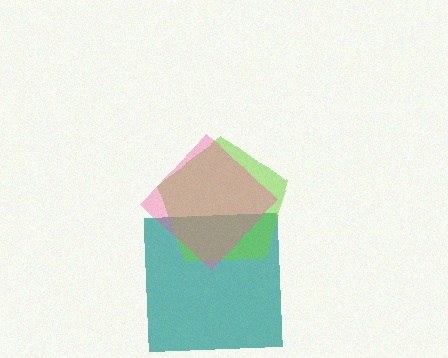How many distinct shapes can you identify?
There are 3 distinct shapes: a teal square, a lime pentagon, a pink diamond.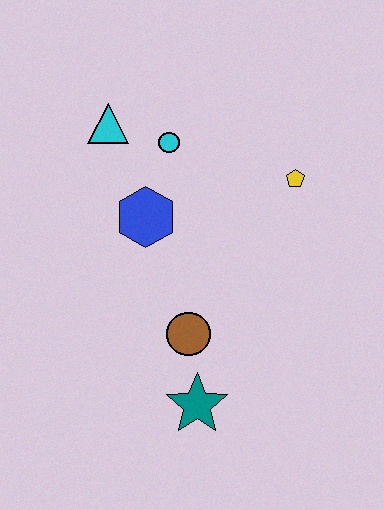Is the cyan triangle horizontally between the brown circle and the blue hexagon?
No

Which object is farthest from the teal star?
The cyan triangle is farthest from the teal star.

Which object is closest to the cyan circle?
The cyan triangle is closest to the cyan circle.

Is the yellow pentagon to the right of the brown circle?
Yes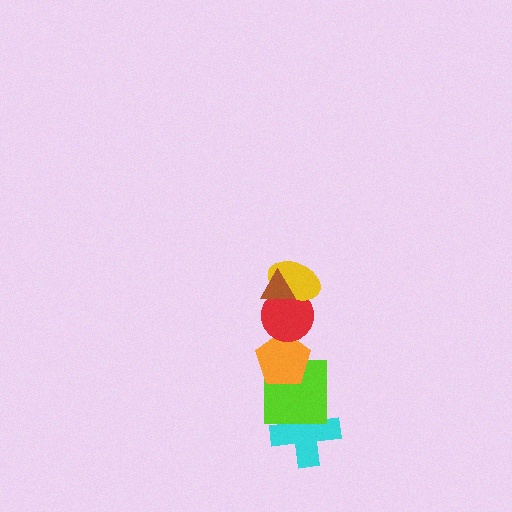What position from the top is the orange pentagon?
The orange pentagon is 4th from the top.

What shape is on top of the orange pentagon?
The red circle is on top of the orange pentagon.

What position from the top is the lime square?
The lime square is 5th from the top.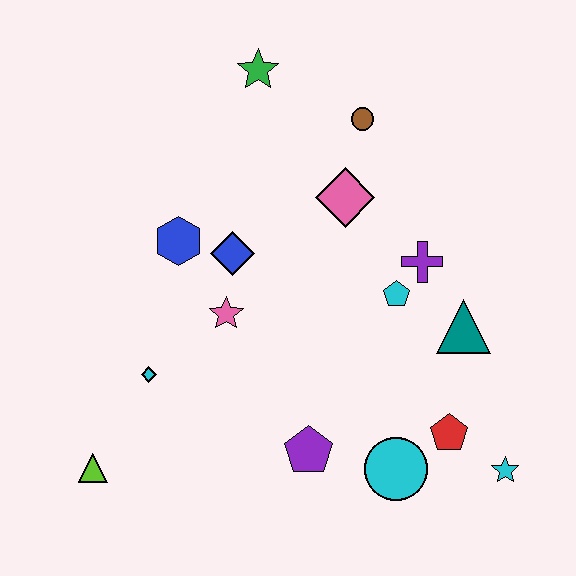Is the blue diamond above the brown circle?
No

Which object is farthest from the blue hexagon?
The cyan star is farthest from the blue hexagon.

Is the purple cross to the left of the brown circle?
No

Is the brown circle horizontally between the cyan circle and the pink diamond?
Yes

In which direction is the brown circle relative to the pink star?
The brown circle is above the pink star.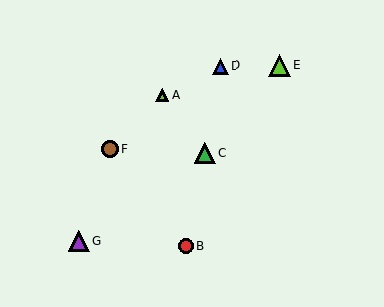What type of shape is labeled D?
Shape D is a blue triangle.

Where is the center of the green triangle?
The center of the green triangle is at (205, 153).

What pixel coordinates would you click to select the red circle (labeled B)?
Click at (186, 246) to select the red circle B.